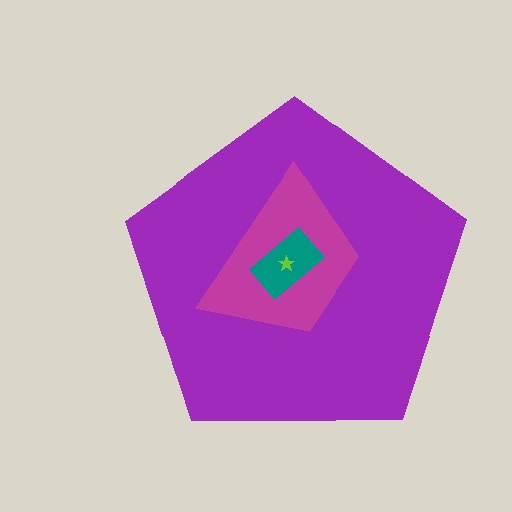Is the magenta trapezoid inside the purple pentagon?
Yes.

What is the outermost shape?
The purple pentagon.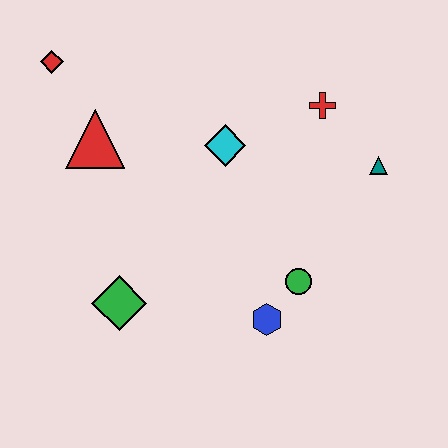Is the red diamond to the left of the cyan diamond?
Yes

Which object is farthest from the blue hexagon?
The red diamond is farthest from the blue hexagon.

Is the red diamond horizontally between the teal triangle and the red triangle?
No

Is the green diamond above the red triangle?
No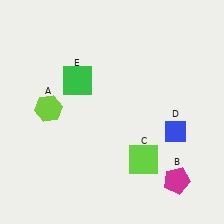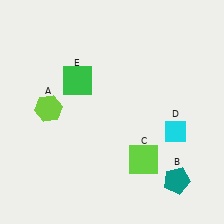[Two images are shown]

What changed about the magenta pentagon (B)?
In Image 1, B is magenta. In Image 2, it changed to teal.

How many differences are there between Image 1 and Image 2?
There are 2 differences between the two images.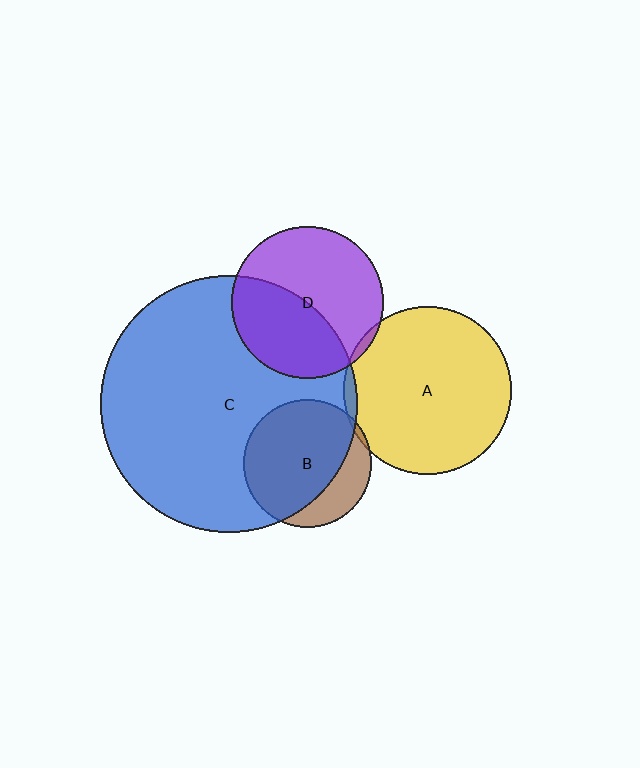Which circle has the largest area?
Circle C (blue).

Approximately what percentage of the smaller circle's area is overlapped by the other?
Approximately 5%.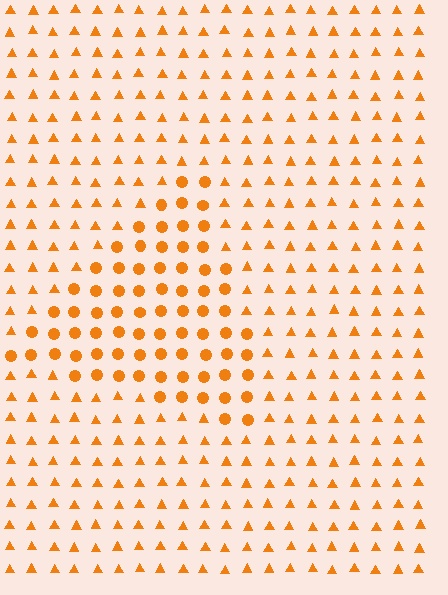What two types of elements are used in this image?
The image uses circles inside the triangle region and triangles outside it.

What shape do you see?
I see a triangle.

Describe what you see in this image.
The image is filled with small orange elements arranged in a uniform grid. A triangle-shaped region contains circles, while the surrounding area contains triangles. The boundary is defined purely by the change in element shape.